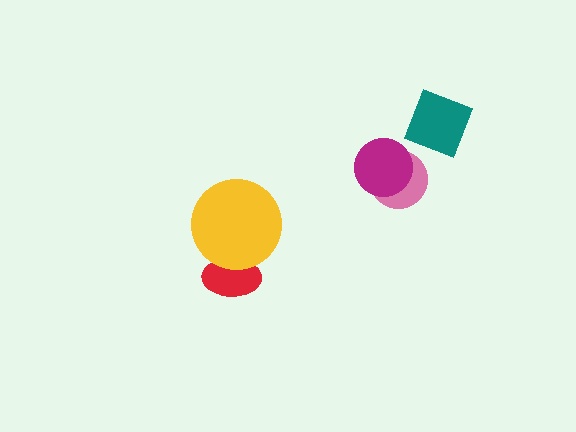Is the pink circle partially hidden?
Yes, it is partially covered by another shape.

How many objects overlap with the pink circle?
1 object overlaps with the pink circle.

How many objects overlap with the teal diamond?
0 objects overlap with the teal diamond.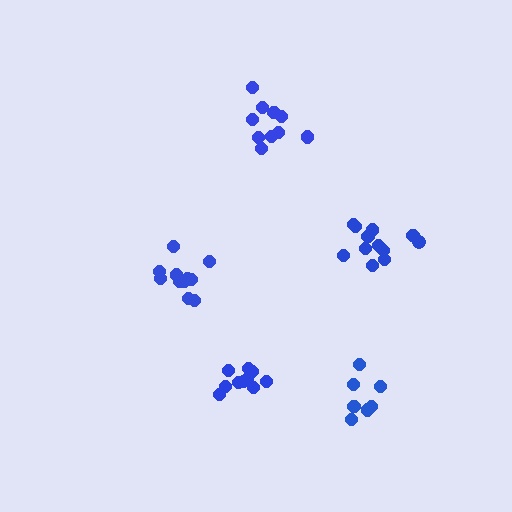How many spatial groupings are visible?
There are 5 spatial groupings.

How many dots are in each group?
Group 1: 11 dots, Group 2: 7 dots, Group 3: 10 dots, Group 4: 12 dots, Group 5: 10 dots (50 total).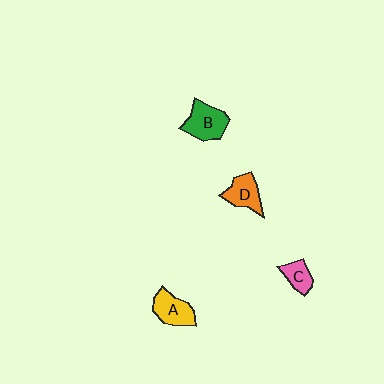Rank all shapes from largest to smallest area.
From largest to smallest: B (green), A (yellow), D (orange), C (pink).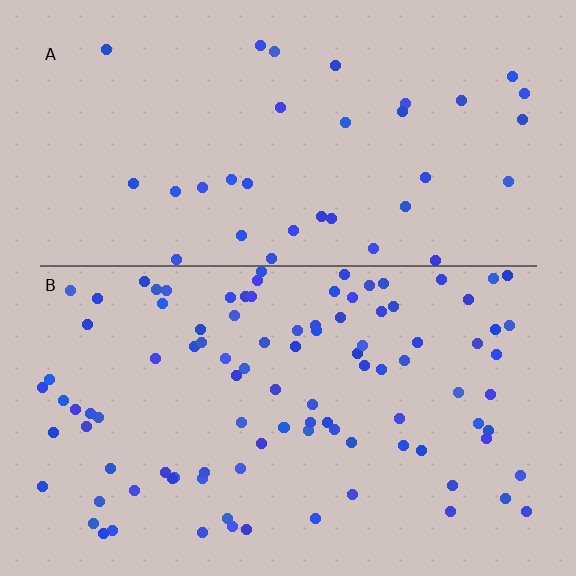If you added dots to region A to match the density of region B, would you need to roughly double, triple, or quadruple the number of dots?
Approximately triple.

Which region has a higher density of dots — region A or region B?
B (the bottom).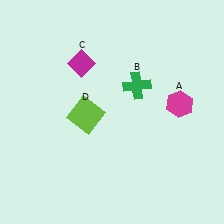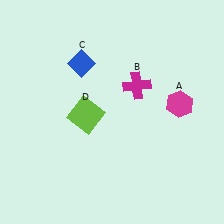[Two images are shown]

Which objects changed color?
B changed from green to magenta. C changed from magenta to blue.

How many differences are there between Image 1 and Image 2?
There are 2 differences between the two images.